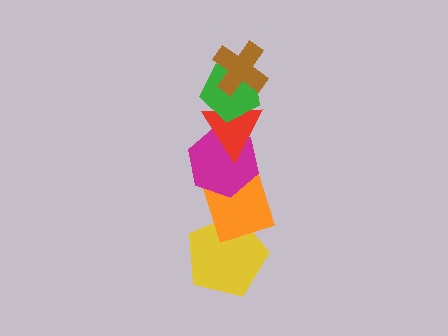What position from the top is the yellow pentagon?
The yellow pentagon is 6th from the top.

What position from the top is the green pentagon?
The green pentagon is 2nd from the top.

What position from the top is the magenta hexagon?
The magenta hexagon is 4th from the top.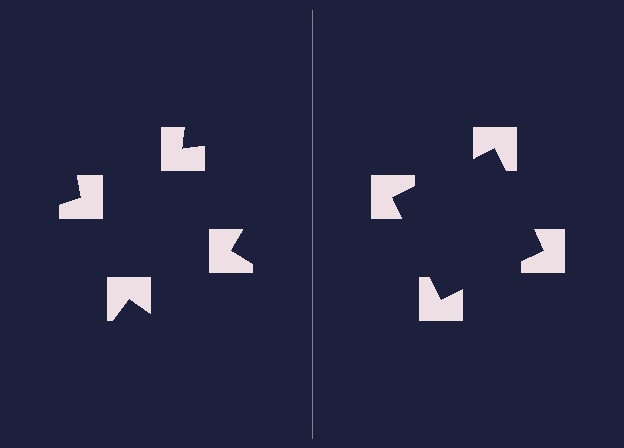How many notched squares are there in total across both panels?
8 — 4 on each side.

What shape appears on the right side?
An illusory square.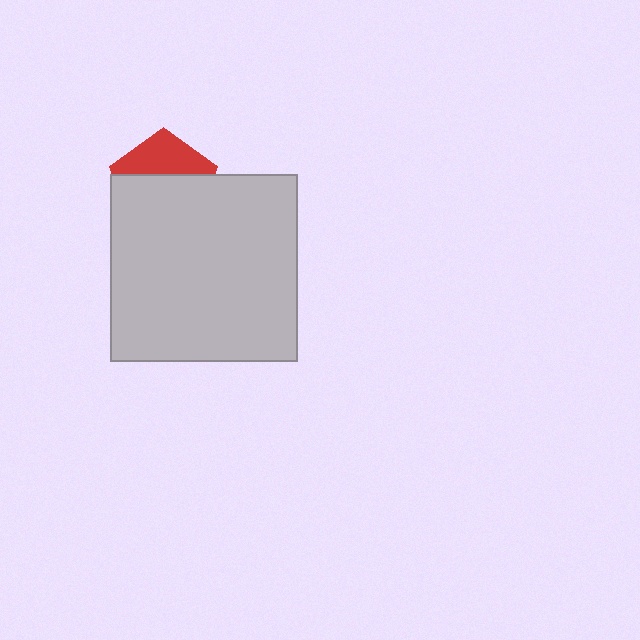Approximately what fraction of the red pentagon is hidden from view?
Roughly 63% of the red pentagon is hidden behind the light gray square.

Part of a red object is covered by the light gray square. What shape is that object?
It is a pentagon.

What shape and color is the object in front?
The object in front is a light gray square.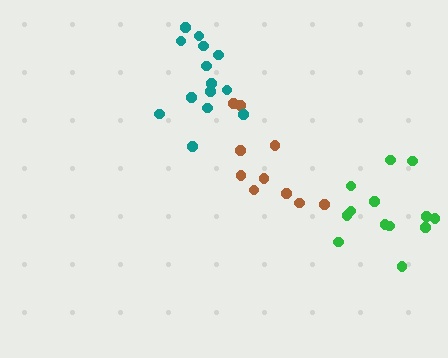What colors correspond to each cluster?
The clusters are colored: green, brown, teal.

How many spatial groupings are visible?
There are 3 spatial groupings.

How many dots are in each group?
Group 1: 13 dots, Group 2: 10 dots, Group 3: 14 dots (37 total).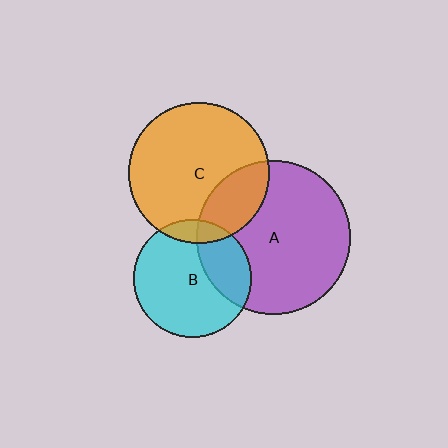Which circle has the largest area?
Circle A (purple).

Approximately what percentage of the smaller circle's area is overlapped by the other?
Approximately 30%.